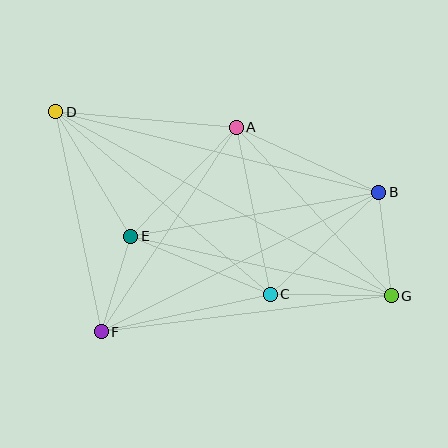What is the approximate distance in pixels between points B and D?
The distance between B and D is approximately 333 pixels.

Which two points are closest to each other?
Points E and F are closest to each other.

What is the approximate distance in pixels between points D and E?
The distance between D and E is approximately 145 pixels.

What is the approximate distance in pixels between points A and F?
The distance between A and F is approximately 245 pixels.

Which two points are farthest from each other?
Points D and G are farthest from each other.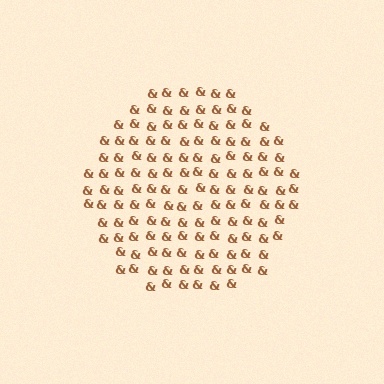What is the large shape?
The large shape is a circle.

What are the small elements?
The small elements are ampersands.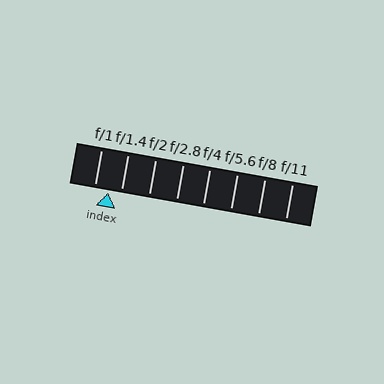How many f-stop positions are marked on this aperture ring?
There are 8 f-stop positions marked.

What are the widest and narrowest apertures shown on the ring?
The widest aperture shown is f/1 and the narrowest is f/11.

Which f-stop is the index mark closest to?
The index mark is closest to f/1.4.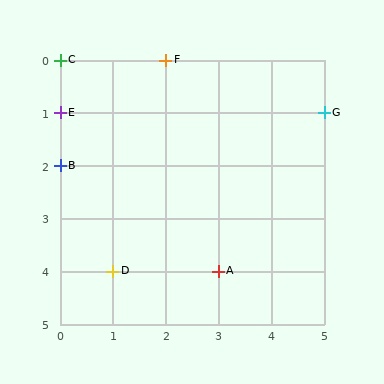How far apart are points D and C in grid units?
Points D and C are 1 column and 4 rows apart (about 4.1 grid units diagonally).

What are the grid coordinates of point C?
Point C is at grid coordinates (0, 0).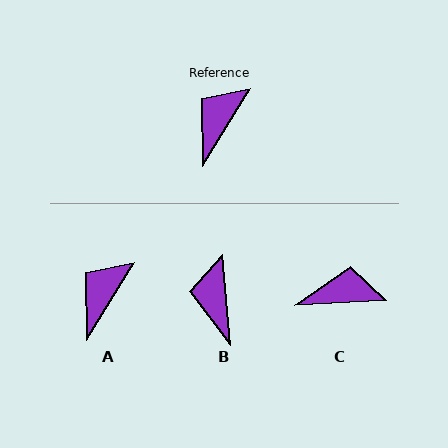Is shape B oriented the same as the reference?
No, it is off by about 37 degrees.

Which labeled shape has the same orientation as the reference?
A.